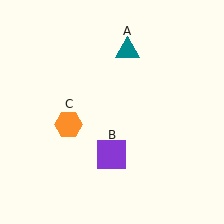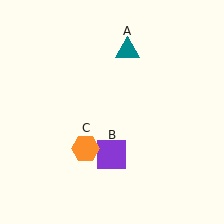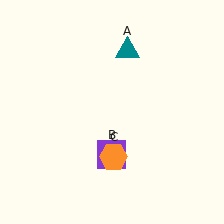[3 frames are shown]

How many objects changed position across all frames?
1 object changed position: orange hexagon (object C).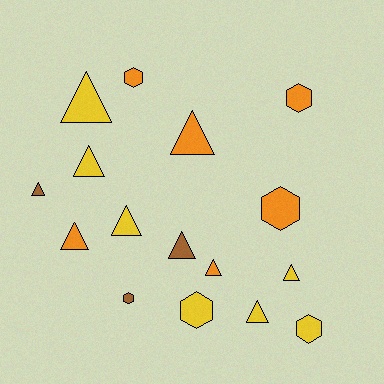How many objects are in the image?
There are 16 objects.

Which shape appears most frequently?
Triangle, with 10 objects.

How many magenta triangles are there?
There are no magenta triangles.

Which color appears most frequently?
Yellow, with 7 objects.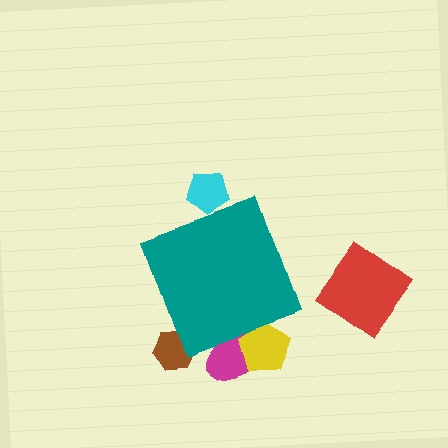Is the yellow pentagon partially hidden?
Yes, the yellow pentagon is partially hidden behind the teal diamond.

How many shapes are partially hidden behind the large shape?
4 shapes are partially hidden.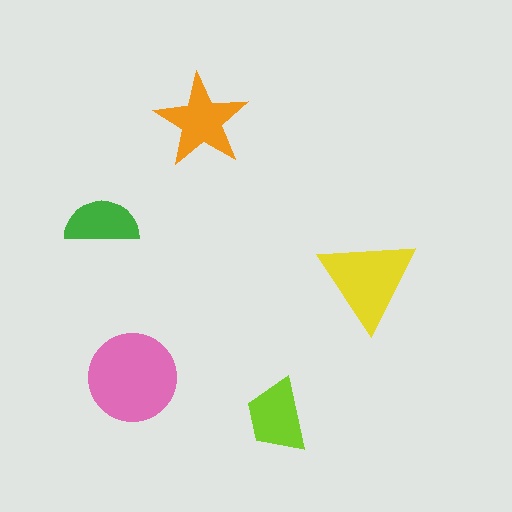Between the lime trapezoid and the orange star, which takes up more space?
The orange star.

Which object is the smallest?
The green semicircle.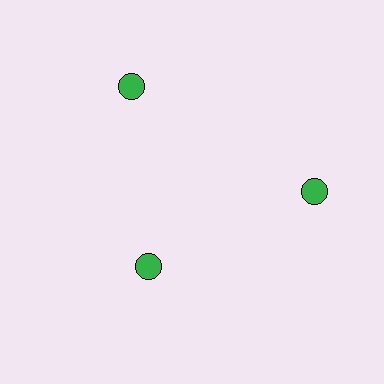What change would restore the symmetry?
The symmetry would be restored by moving it outward, back onto the ring so that all 3 circles sit at equal angles and equal distance from the center.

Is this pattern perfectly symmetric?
No. The 3 green circles are arranged in a ring, but one element near the 7 o'clock position is pulled inward toward the center, breaking the 3-fold rotational symmetry.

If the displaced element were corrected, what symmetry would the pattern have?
It would have 3-fold rotational symmetry — the pattern would map onto itself every 120 degrees.